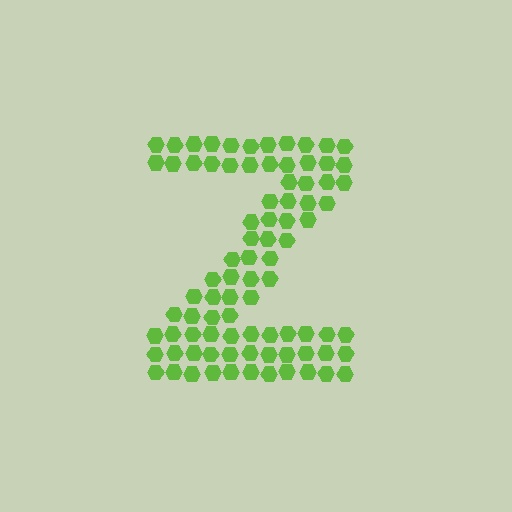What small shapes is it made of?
It is made of small hexagons.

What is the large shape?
The large shape is the letter Z.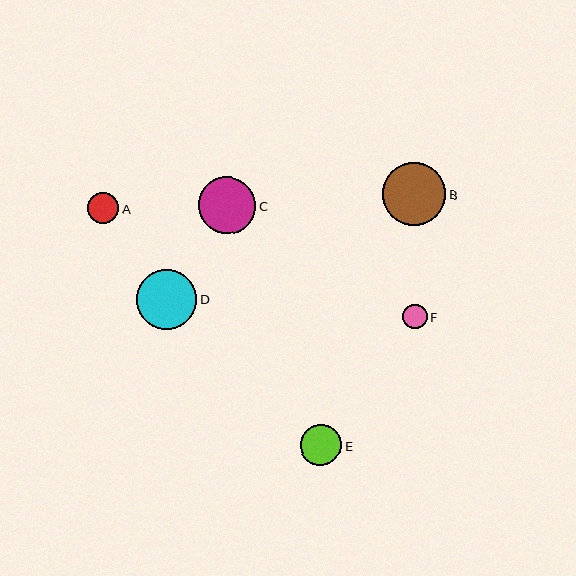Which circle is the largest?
Circle B is the largest with a size of approximately 63 pixels.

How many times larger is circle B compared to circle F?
Circle B is approximately 2.5 times the size of circle F.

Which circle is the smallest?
Circle F is the smallest with a size of approximately 25 pixels.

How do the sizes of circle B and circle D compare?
Circle B and circle D are approximately the same size.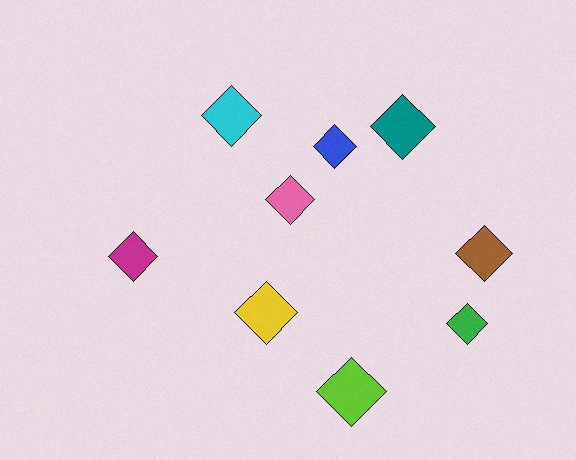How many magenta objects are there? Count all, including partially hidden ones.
There is 1 magenta object.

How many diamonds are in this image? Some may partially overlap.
There are 9 diamonds.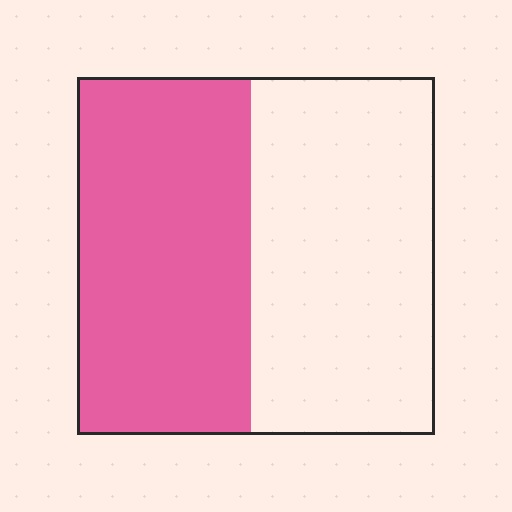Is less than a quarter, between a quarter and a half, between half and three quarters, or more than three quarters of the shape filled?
Between a quarter and a half.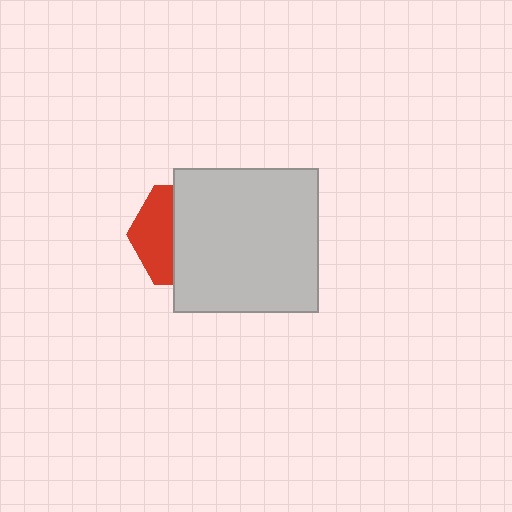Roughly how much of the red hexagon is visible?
A small part of it is visible (roughly 38%).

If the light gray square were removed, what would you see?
You would see the complete red hexagon.